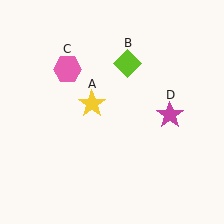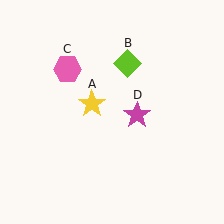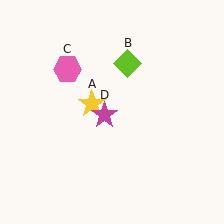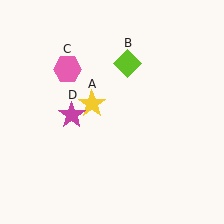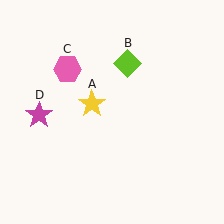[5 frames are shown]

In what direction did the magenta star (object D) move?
The magenta star (object D) moved left.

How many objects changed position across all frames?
1 object changed position: magenta star (object D).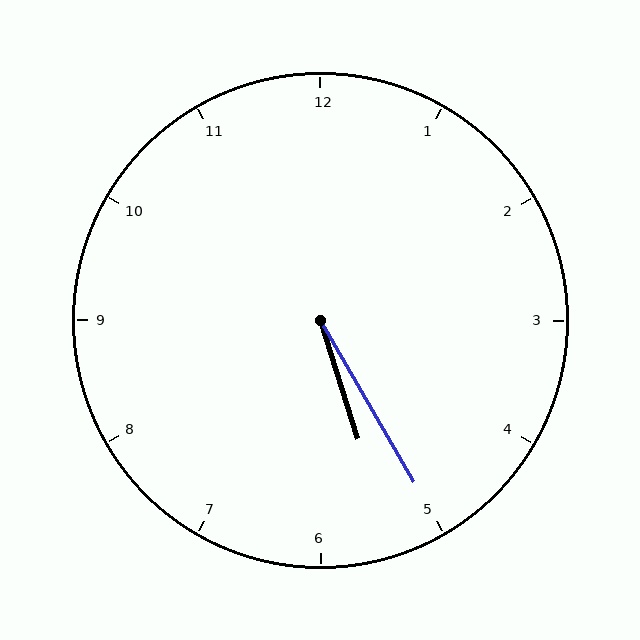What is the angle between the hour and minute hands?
Approximately 12 degrees.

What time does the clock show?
5:25.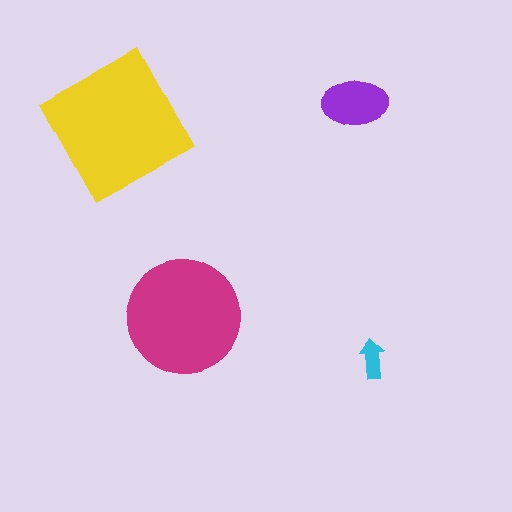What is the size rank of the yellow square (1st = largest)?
1st.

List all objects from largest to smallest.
The yellow square, the magenta circle, the purple ellipse, the cyan arrow.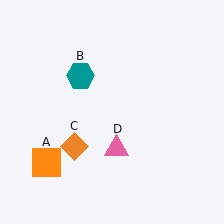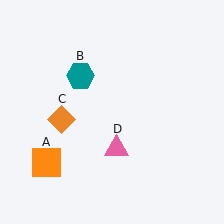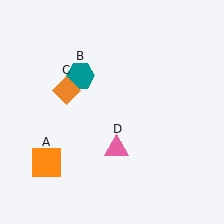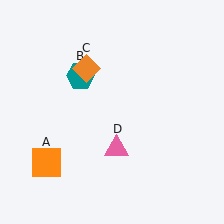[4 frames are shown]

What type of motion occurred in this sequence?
The orange diamond (object C) rotated clockwise around the center of the scene.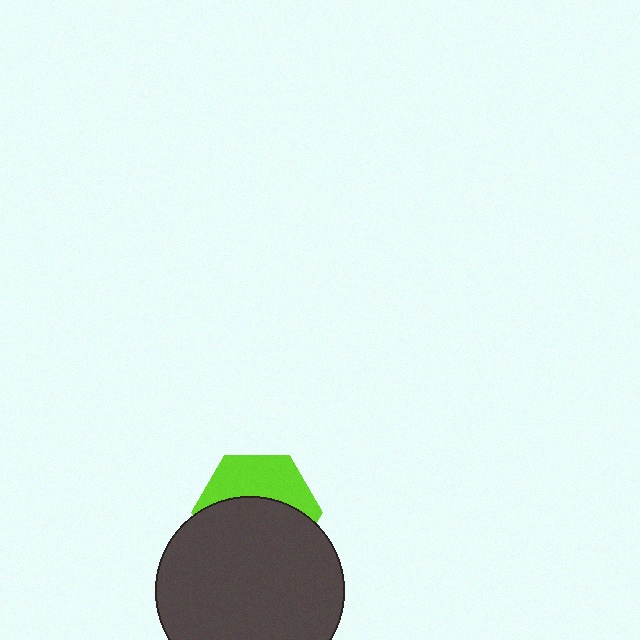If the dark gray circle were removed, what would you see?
You would see the complete lime hexagon.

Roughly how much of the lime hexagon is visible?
A small part of it is visible (roughly 41%).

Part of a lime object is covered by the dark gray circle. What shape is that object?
It is a hexagon.